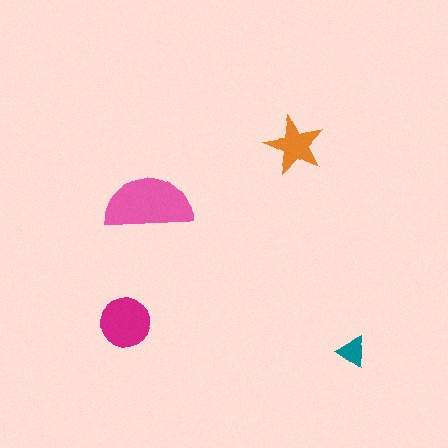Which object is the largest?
The pink semicircle.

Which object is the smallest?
The teal triangle.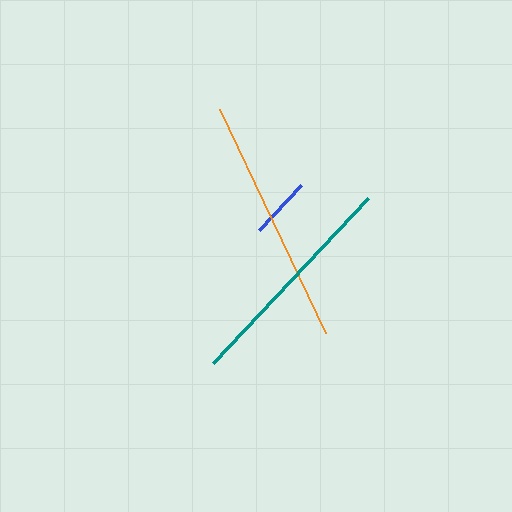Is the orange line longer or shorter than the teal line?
The orange line is longer than the teal line.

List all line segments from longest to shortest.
From longest to shortest: orange, teal, blue.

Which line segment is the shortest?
The blue line is the shortest at approximately 62 pixels.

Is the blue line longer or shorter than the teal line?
The teal line is longer than the blue line.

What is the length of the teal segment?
The teal segment is approximately 226 pixels long.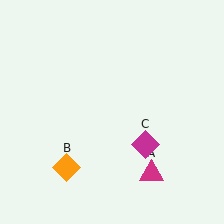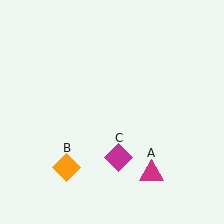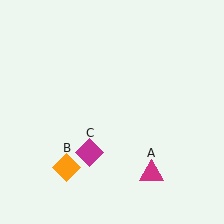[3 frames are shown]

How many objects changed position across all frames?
1 object changed position: magenta diamond (object C).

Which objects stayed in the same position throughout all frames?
Magenta triangle (object A) and orange diamond (object B) remained stationary.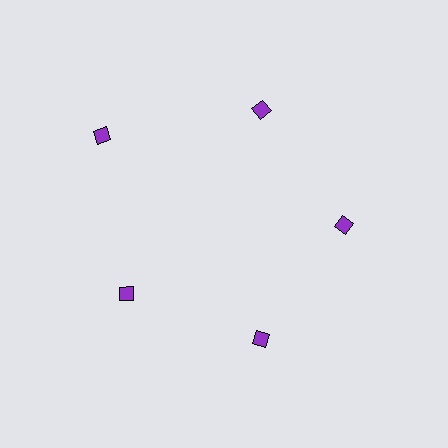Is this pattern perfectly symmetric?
No. The 5 purple diamonds are arranged in a ring, but one element near the 10 o'clock position is pushed outward from the center, breaking the 5-fold rotational symmetry.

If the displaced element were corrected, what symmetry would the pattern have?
It would have 5-fold rotational symmetry — the pattern would map onto itself every 72 degrees.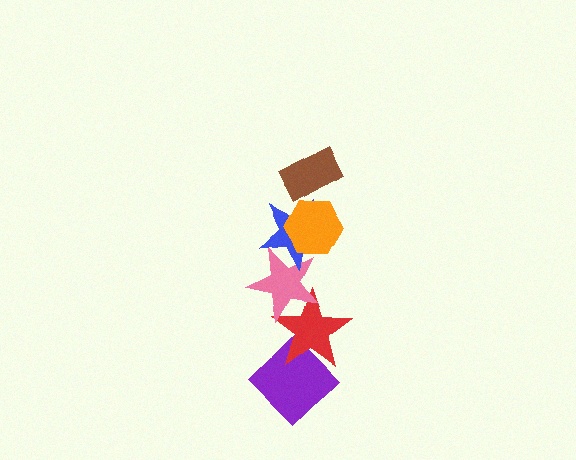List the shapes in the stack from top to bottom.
From top to bottom: the brown rectangle, the orange hexagon, the blue star, the pink star, the red star, the purple diamond.